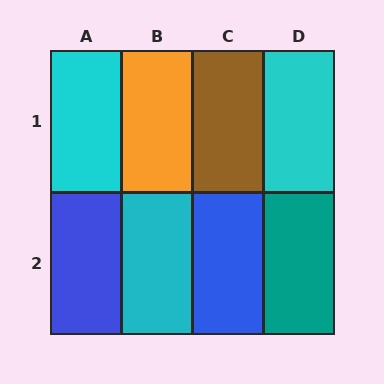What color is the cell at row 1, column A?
Cyan.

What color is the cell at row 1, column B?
Orange.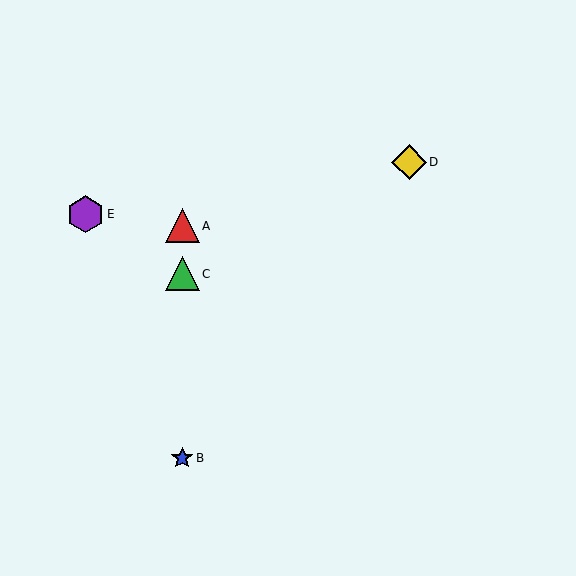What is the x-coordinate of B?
Object B is at x≈182.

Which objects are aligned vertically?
Objects A, B, C are aligned vertically.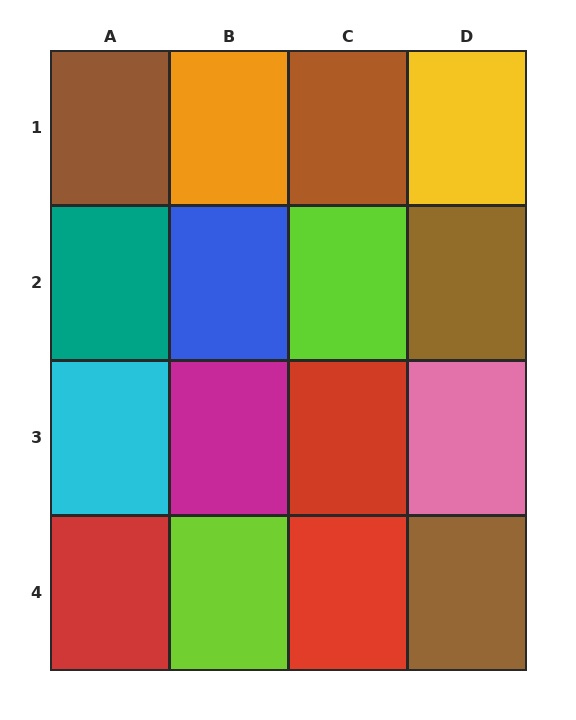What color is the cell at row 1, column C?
Brown.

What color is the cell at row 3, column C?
Red.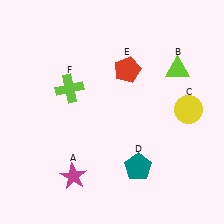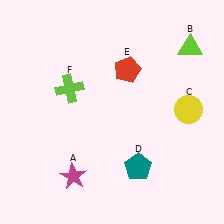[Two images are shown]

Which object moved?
The lime triangle (B) moved up.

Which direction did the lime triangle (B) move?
The lime triangle (B) moved up.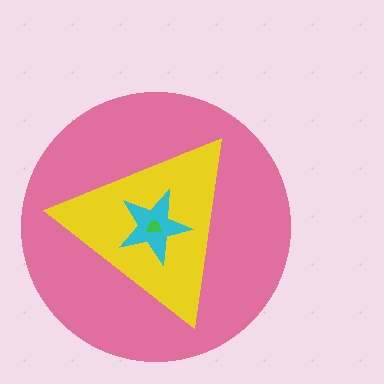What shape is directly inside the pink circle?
The yellow triangle.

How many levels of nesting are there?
4.